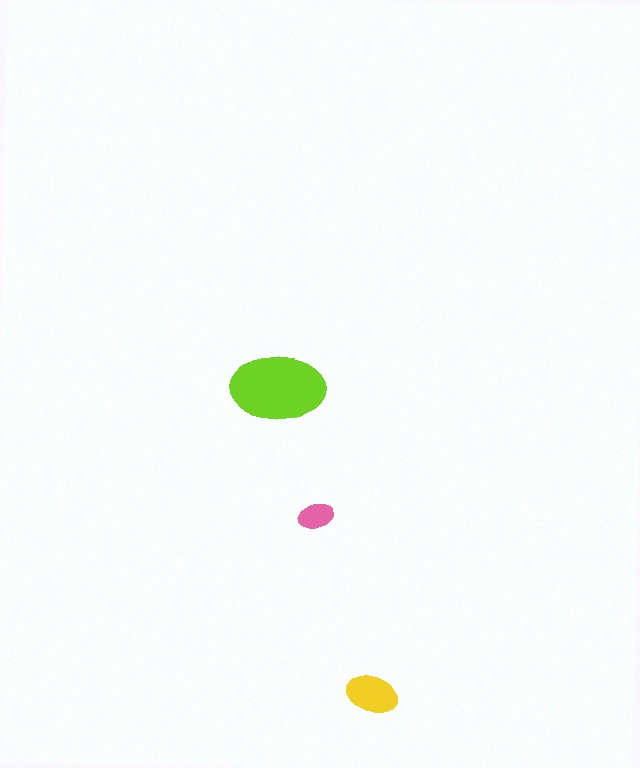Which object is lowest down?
The yellow ellipse is bottommost.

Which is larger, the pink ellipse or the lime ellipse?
The lime one.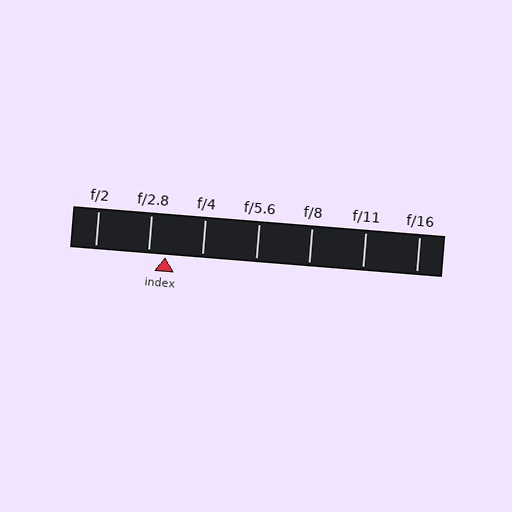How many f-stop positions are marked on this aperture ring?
There are 7 f-stop positions marked.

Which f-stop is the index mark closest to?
The index mark is closest to f/2.8.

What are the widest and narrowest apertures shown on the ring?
The widest aperture shown is f/2 and the narrowest is f/16.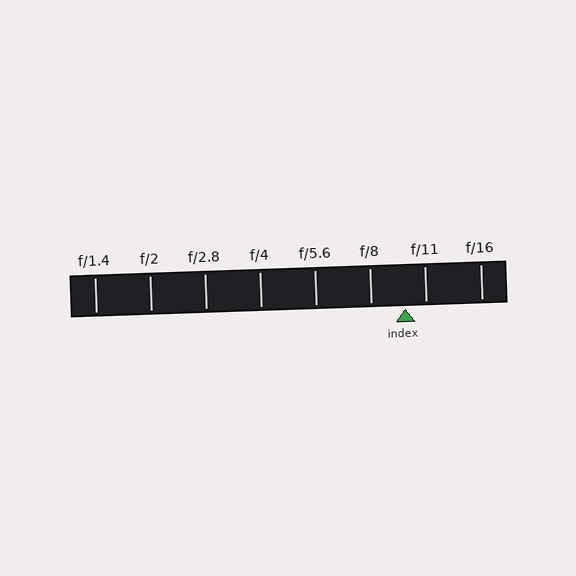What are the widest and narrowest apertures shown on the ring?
The widest aperture shown is f/1.4 and the narrowest is f/16.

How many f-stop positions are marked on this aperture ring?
There are 8 f-stop positions marked.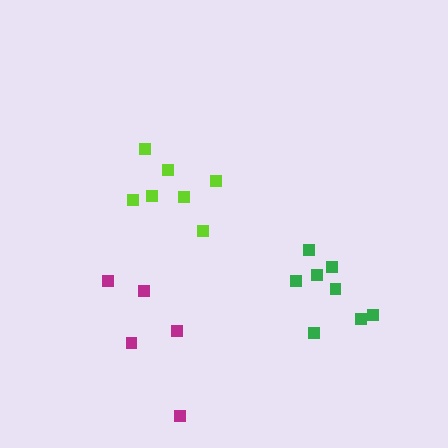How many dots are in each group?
Group 1: 7 dots, Group 2: 8 dots, Group 3: 5 dots (20 total).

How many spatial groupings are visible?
There are 3 spatial groupings.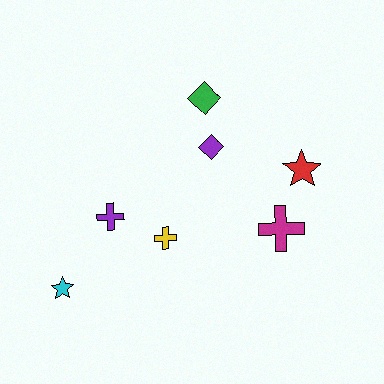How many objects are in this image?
There are 7 objects.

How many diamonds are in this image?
There are 2 diamonds.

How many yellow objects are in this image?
There is 1 yellow object.